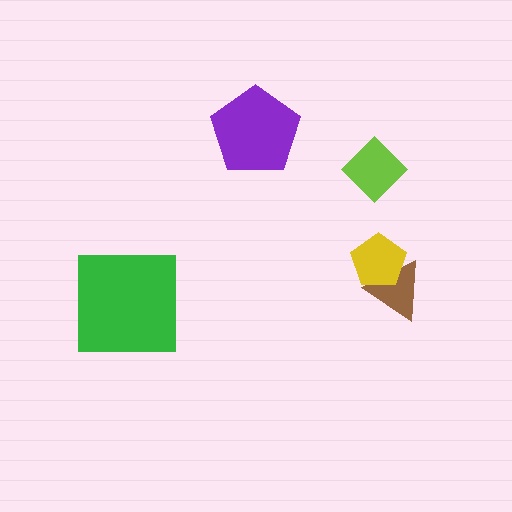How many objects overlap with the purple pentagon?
0 objects overlap with the purple pentagon.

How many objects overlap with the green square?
0 objects overlap with the green square.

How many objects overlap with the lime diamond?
0 objects overlap with the lime diamond.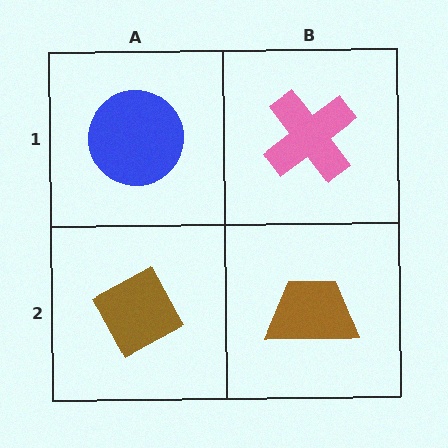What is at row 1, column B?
A pink cross.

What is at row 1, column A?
A blue circle.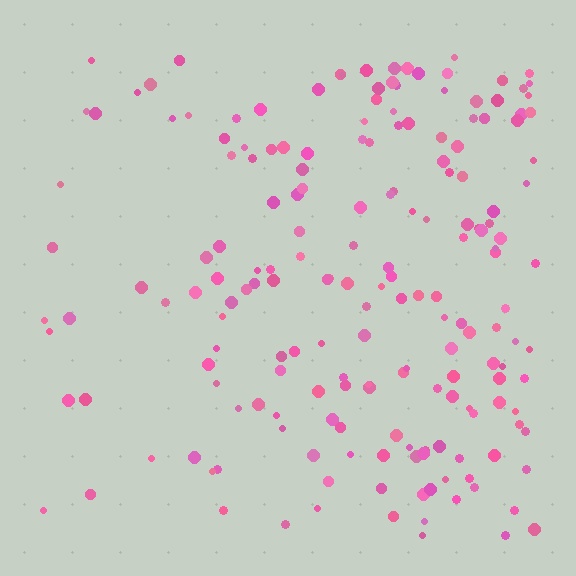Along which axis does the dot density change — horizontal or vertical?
Horizontal.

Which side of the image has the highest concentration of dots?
The right.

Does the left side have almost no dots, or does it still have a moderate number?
Still a moderate number, just noticeably fewer than the right.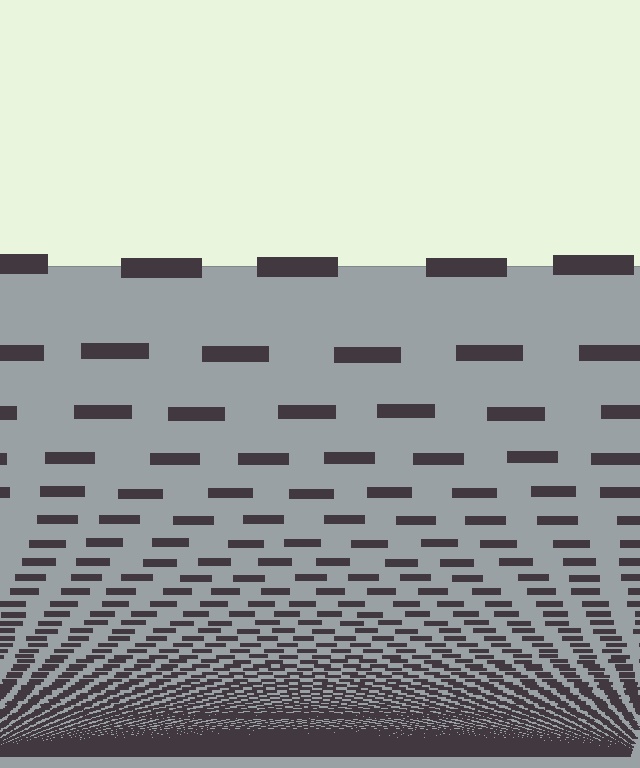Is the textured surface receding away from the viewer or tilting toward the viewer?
The surface appears to tilt toward the viewer. Texture elements get larger and sparser toward the top.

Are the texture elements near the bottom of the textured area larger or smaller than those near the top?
Smaller. The gradient is inverted — elements near the bottom are smaller and denser.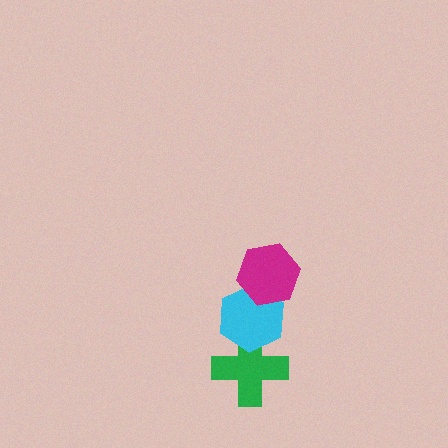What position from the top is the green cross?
The green cross is 3rd from the top.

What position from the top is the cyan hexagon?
The cyan hexagon is 2nd from the top.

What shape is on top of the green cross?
The cyan hexagon is on top of the green cross.